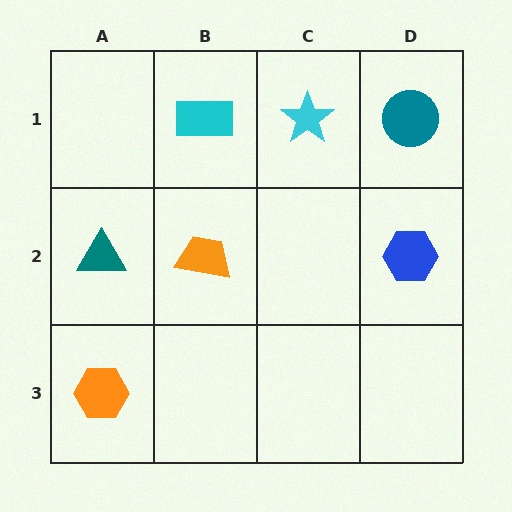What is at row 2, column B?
An orange trapezoid.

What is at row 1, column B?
A cyan rectangle.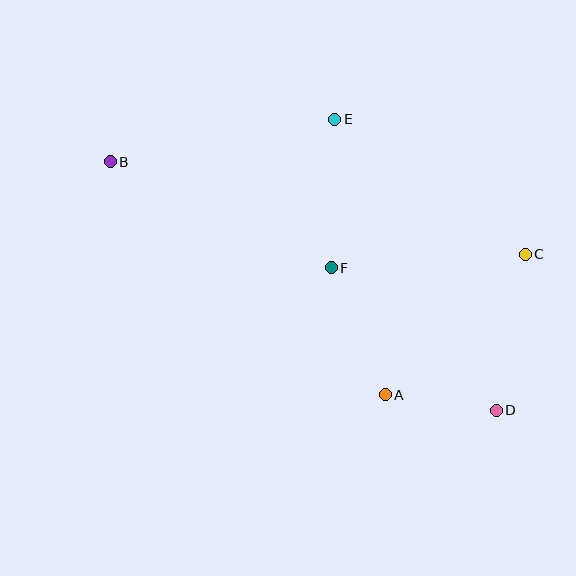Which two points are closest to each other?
Points A and D are closest to each other.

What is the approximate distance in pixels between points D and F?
The distance between D and F is approximately 218 pixels.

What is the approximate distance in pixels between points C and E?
The distance between C and E is approximately 234 pixels.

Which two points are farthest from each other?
Points B and D are farthest from each other.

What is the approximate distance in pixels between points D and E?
The distance between D and E is approximately 333 pixels.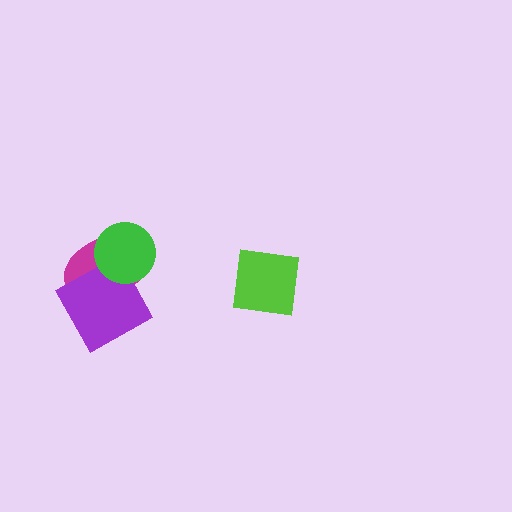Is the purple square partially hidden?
Yes, it is partially covered by another shape.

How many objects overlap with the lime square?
0 objects overlap with the lime square.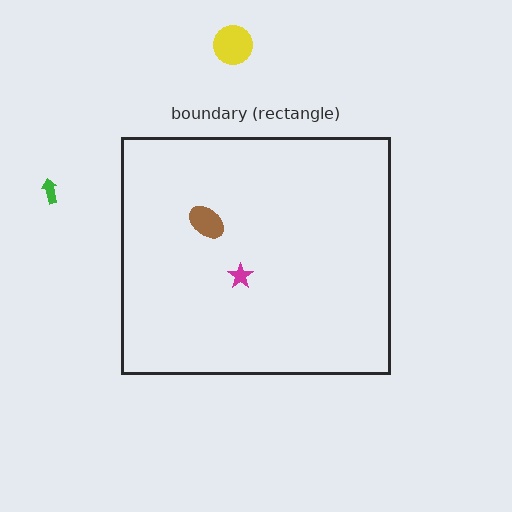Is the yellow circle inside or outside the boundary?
Outside.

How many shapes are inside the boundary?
2 inside, 2 outside.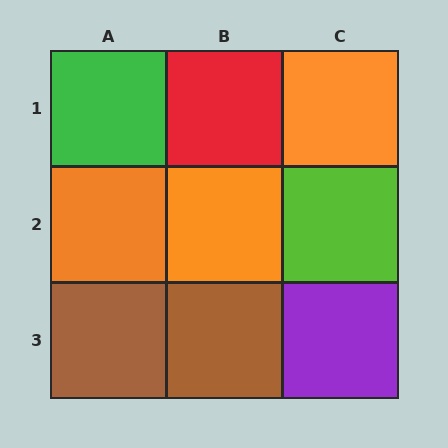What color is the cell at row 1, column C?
Orange.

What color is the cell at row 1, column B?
Red.